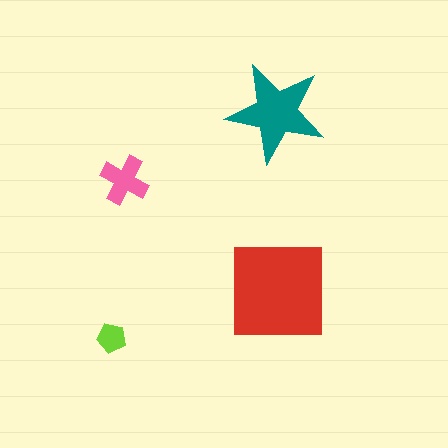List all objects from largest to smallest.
The red square, the teal star, the pink cross, the lime pentagon.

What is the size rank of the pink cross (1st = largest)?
3rd.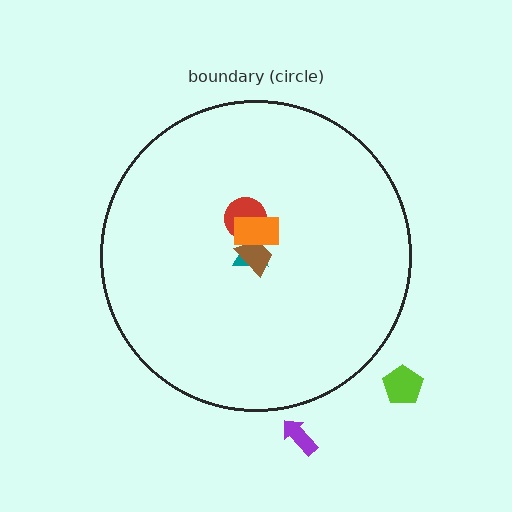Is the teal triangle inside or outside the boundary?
Inside.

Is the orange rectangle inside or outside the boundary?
Inside.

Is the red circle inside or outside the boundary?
Inside.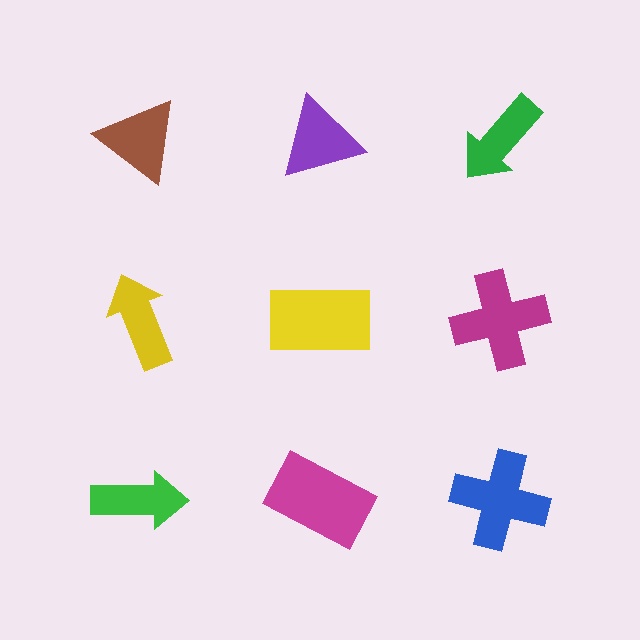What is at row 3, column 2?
A magenta rectangle.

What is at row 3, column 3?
A blue cross.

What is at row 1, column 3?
A green arrow.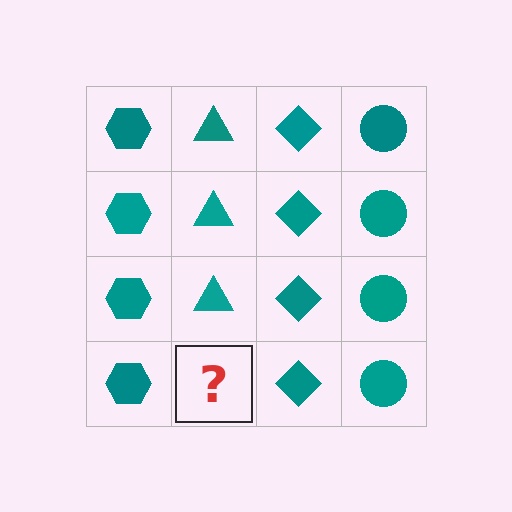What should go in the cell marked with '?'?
The missing cell should contain a teal triangle.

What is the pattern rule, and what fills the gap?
The rule is that each column has a consistent shape. The gap should be filled with a teal triangle.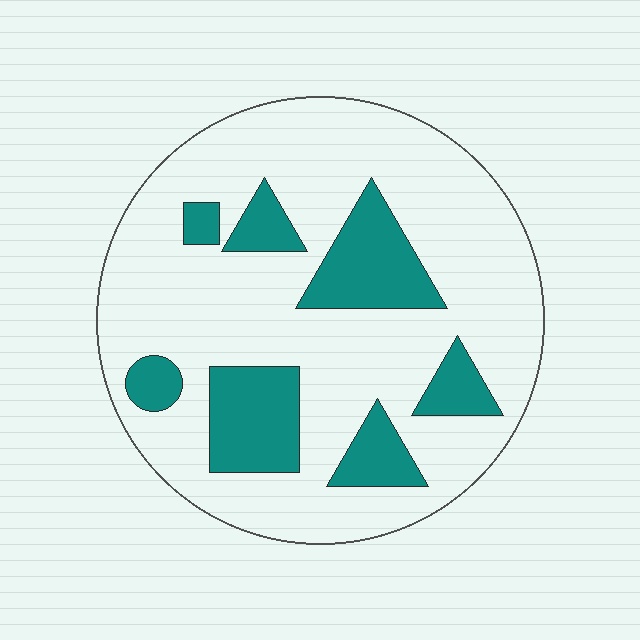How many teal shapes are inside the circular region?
7.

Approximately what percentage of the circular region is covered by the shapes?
Approximately 25%.